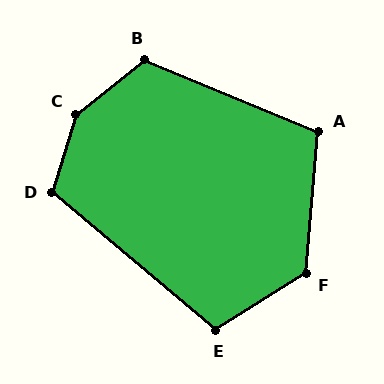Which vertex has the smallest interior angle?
A, at approximately 107 degrees.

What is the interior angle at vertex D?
Approximately 113 degrees (obtuse).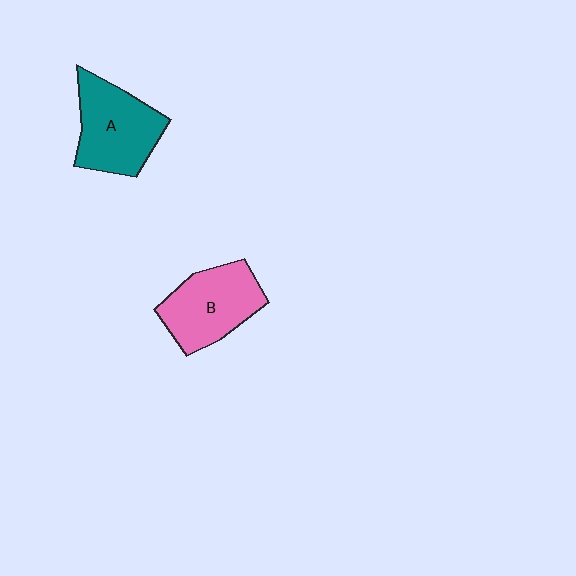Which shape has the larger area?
Shape A (teal).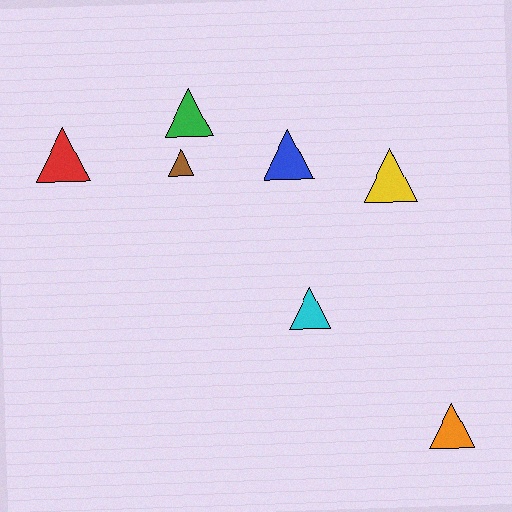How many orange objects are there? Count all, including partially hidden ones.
There is 1 orange object.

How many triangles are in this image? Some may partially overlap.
There are 7 triangles.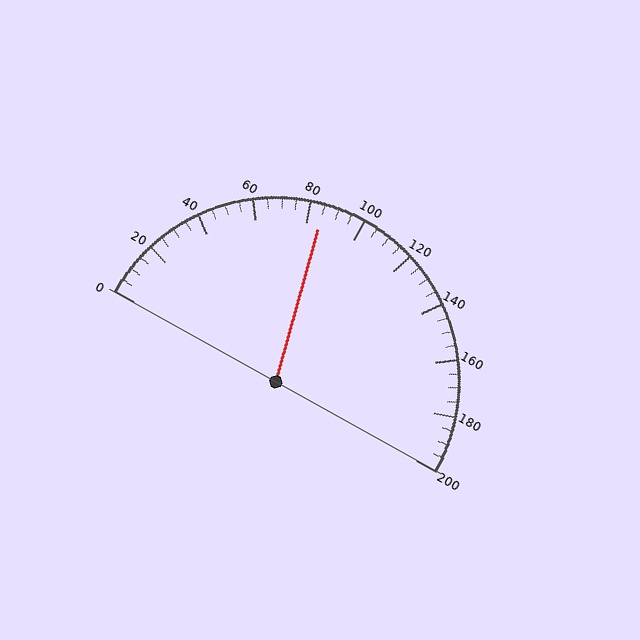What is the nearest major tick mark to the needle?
The nearest major tick mark is 80.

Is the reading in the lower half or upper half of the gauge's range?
The reading is in the lower half of the range (0 to 200).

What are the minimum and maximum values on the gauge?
The gauge ranges from 0 to 200.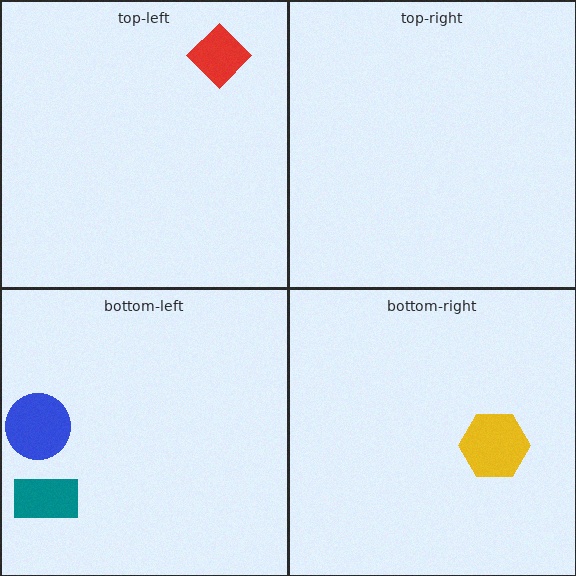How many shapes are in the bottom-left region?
2.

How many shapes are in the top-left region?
1.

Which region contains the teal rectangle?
The bottom-left region.